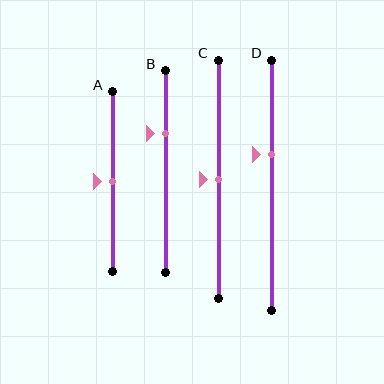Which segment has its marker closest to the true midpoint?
Segment A has its marker closest to the true midpoint.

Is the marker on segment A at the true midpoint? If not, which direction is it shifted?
Yes, the marker on segment A is at the true midpoint.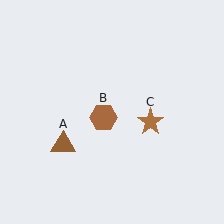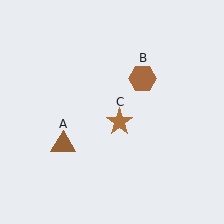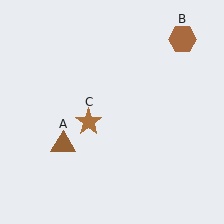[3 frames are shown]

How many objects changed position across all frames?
2 objects changed position: brown hexagon (object B), brown star (object C).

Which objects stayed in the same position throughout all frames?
Brown triangle (object A) remained stationary.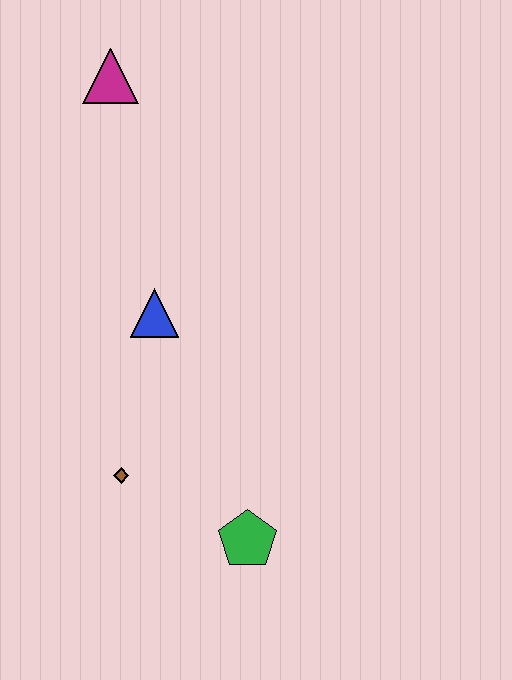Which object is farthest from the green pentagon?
The magenta triangle is farthest from the green pentagon.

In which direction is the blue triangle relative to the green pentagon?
The blue triangle is above the green pentagon.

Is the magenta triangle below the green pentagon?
No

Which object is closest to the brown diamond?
The green pentagon is closest to the brown diamond.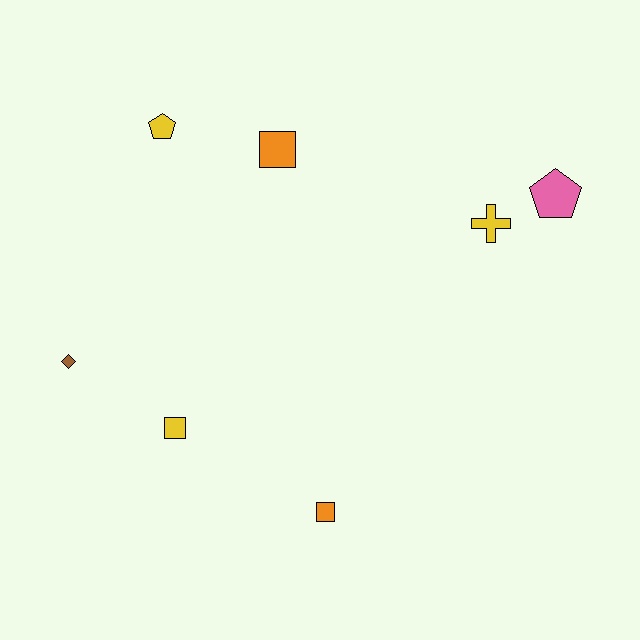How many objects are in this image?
There are 7 objects.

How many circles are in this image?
There are no circles.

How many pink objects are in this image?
There is 1 pink object.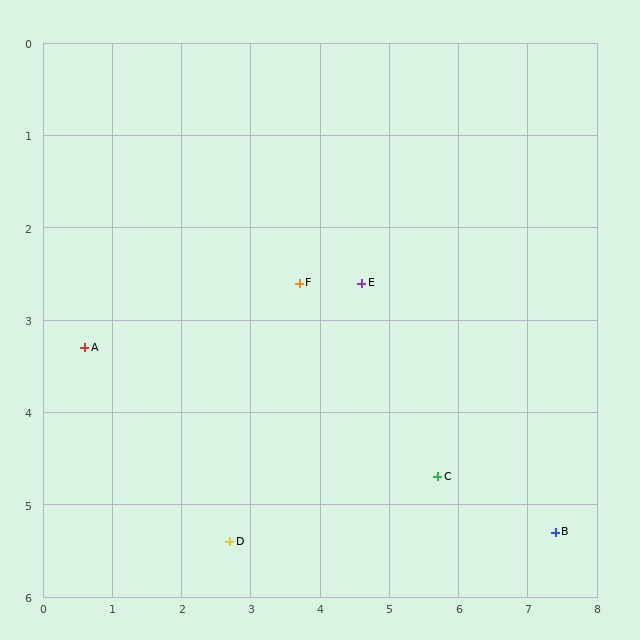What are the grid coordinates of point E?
Point E is at approximately (4.6, 2.6).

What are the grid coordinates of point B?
Point B is at approximately (7.4, 5.3).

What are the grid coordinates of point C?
Point C is at approximately (5.7, 4.7).